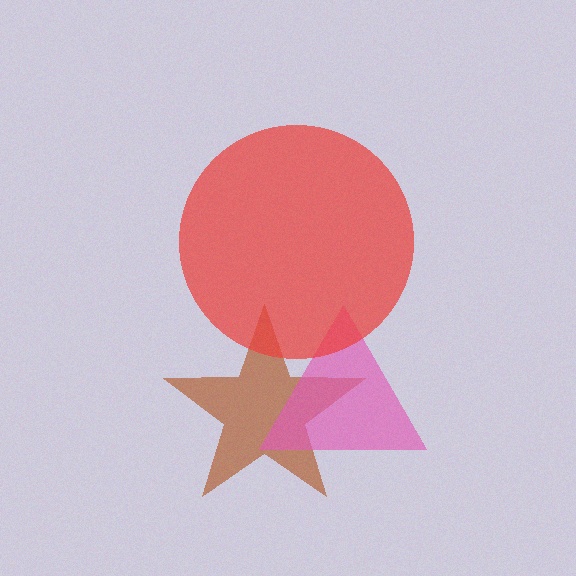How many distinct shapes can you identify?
There are 3 distinct shapes: a brown star, a pink triangle, a red circle.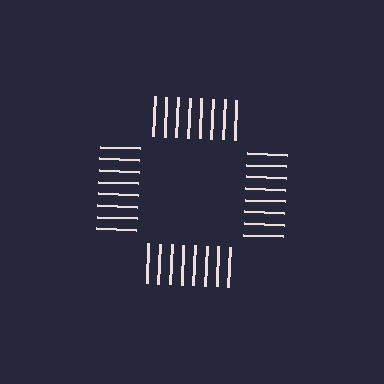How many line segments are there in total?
32 — 8 along each of the 4 edges.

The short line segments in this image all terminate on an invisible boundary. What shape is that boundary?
An illusory square — the line segments terminate on its edges but no continuous stroke is drawn.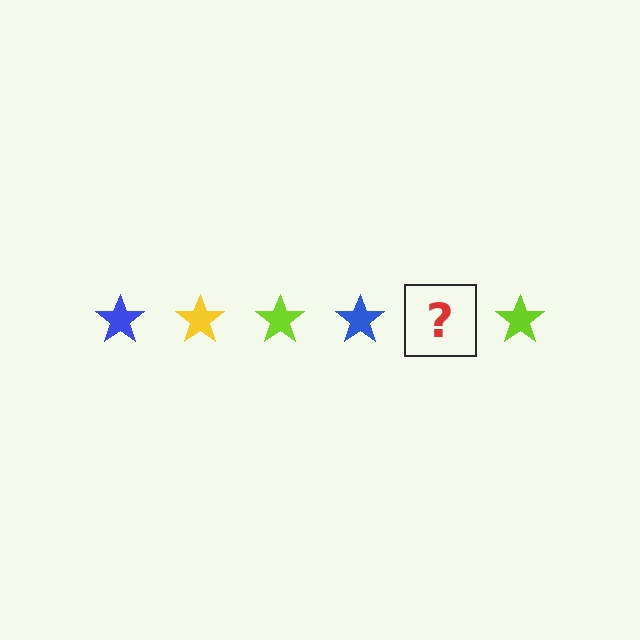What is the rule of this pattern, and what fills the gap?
The rule is that the pattern cycles through blue, yellow, lime stars. The gap should be filled with a yellow star.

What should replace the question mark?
The question mark should be replaced with a yellow star.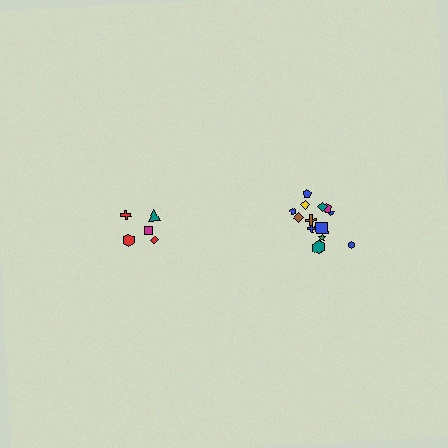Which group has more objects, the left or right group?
The right group.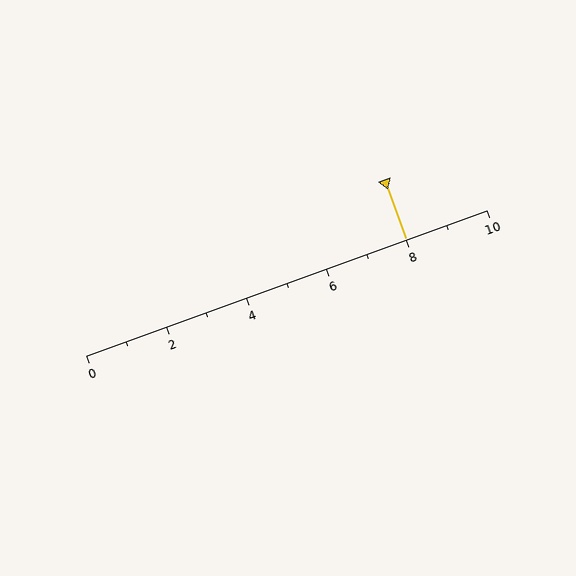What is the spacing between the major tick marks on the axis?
The major ticks are spaced 2 apart.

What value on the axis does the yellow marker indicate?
The marker indicates approximately 8.